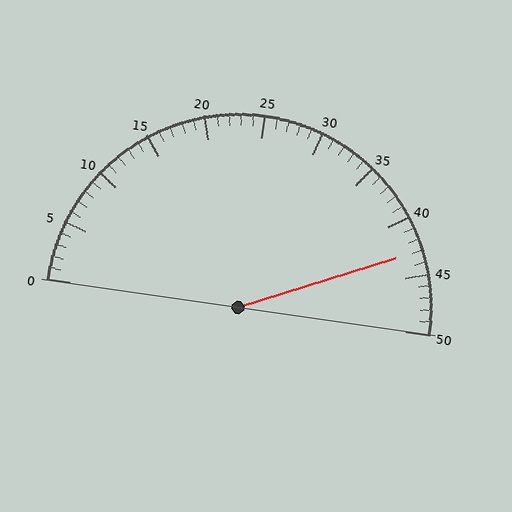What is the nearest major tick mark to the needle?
The nearest major tick mark is 45.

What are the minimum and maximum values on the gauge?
The gauge ranges from 0 to 50.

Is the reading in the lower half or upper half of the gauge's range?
The reading is in the upper half of the range (0 to 50).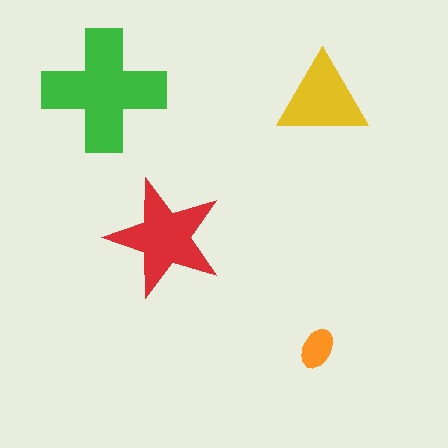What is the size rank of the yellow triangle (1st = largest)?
3rd.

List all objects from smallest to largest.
The orange ellipse, the yellow triangle, the red star, the green cross.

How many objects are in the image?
There are 4 objects in the image.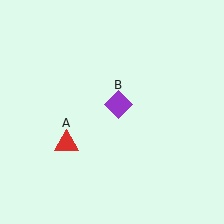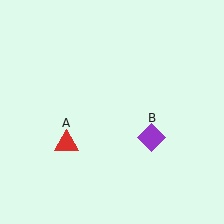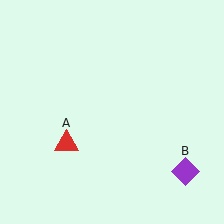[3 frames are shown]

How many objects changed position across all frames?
1 object changed position: purple diamond (object B).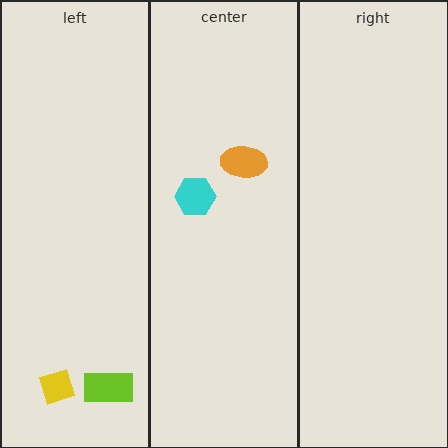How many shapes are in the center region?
2.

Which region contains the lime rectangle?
The left region.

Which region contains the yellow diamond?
The left region.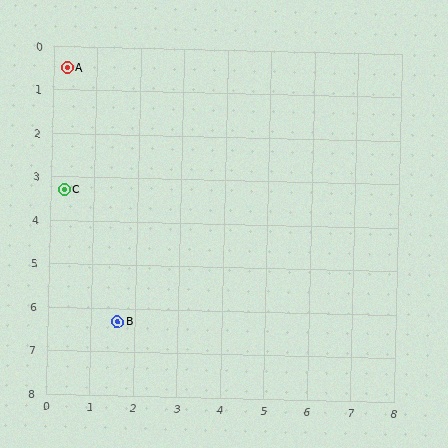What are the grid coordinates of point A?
Point A is at approximately (0.3, 0.5).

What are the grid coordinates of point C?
Point C is at approximately (0.3, 3.3).